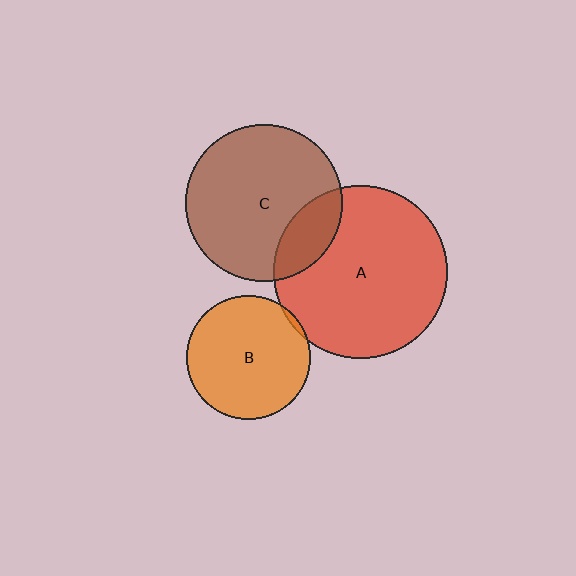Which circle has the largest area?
Circle A (red).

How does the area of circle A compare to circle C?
Approximately 1.2 times.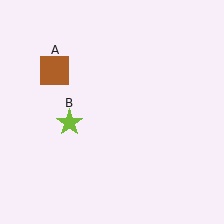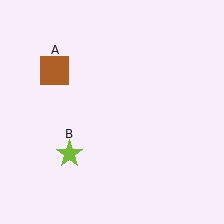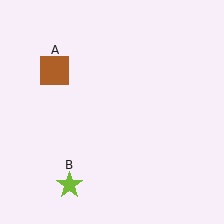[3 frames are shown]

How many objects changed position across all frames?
1 object changed position: lime star (object B).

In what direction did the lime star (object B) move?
The lime star (object B) moved down.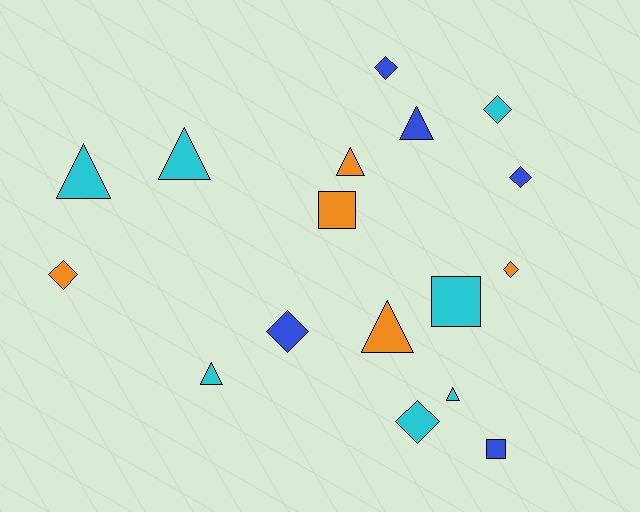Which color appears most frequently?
Cyan, with 7 objects.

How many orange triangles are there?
There are 2 orange triangles.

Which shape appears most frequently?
Diamond, with 7 objects.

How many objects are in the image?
There are 17 objects.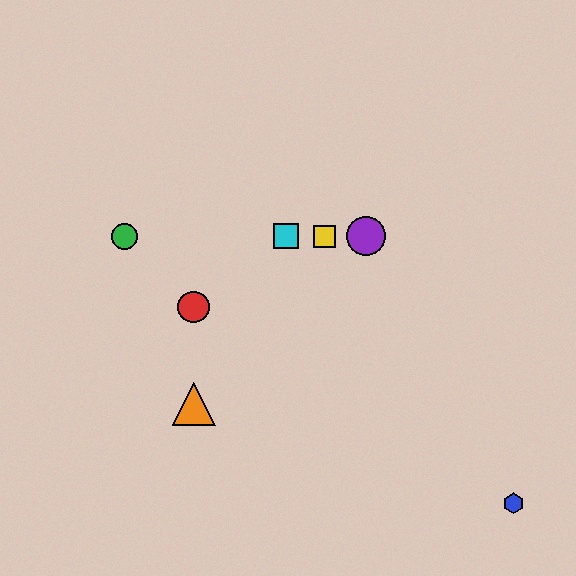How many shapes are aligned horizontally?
4 shapes (the green circle, the yellow square, the purple circle, the cyan square) are aligned horizontally.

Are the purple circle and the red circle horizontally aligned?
No, the purple circle is at y≈236 and the red circle is at y≈307.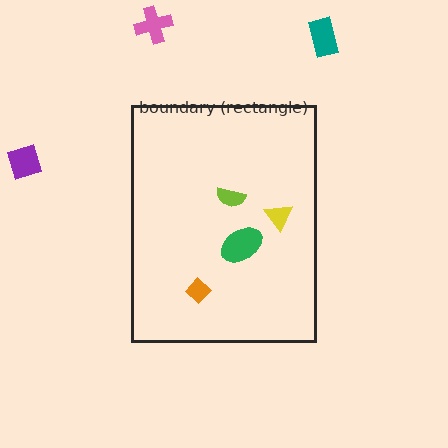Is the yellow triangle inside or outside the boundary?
Inside.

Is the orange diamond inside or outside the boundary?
Inside.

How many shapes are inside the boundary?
4 inside, 3 outside.